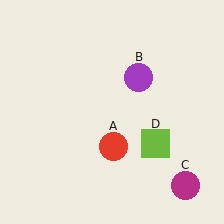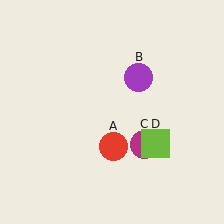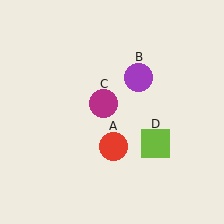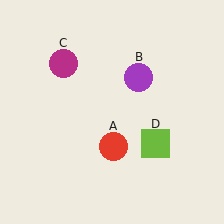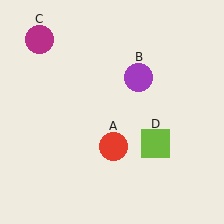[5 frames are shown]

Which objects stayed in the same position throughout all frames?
Red circle (object A) and purple circle (object B) and lime square (object D) remained stationary.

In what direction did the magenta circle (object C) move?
The magenta circle (object C) moved up and to the left.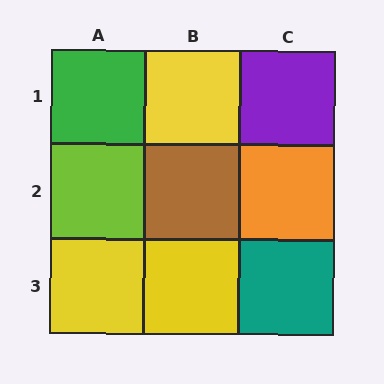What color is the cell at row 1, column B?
Yellow.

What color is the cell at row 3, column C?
Teal.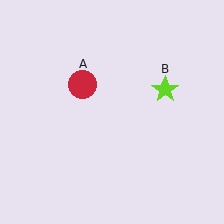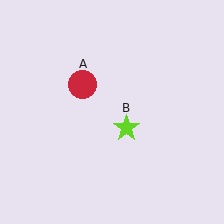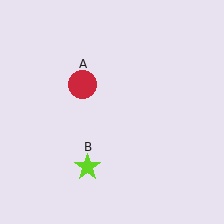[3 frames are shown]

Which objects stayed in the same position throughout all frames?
Red circle (object A) remained stationary.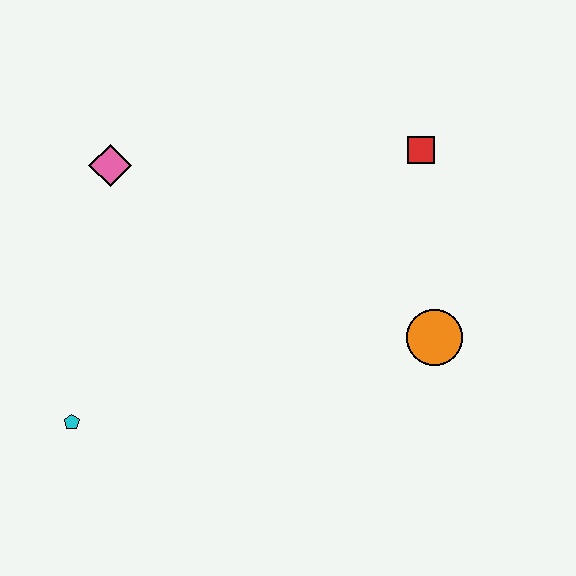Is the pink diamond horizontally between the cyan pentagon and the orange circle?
Yes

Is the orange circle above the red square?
No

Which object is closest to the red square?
The orange circle is closest to the red square.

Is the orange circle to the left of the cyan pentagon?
No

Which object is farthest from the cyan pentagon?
The red square is farthest from the cyan pentagon.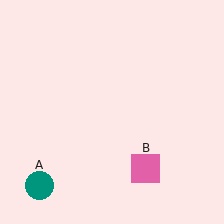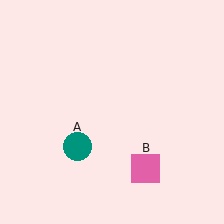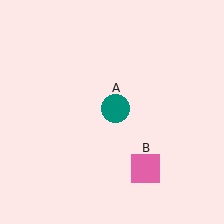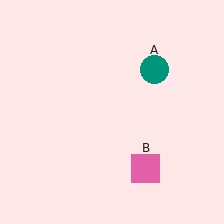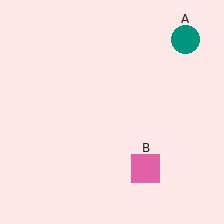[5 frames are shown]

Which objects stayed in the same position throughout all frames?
Pink square (object B) remained stationary.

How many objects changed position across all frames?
1 object changed position: teal circle (object A).